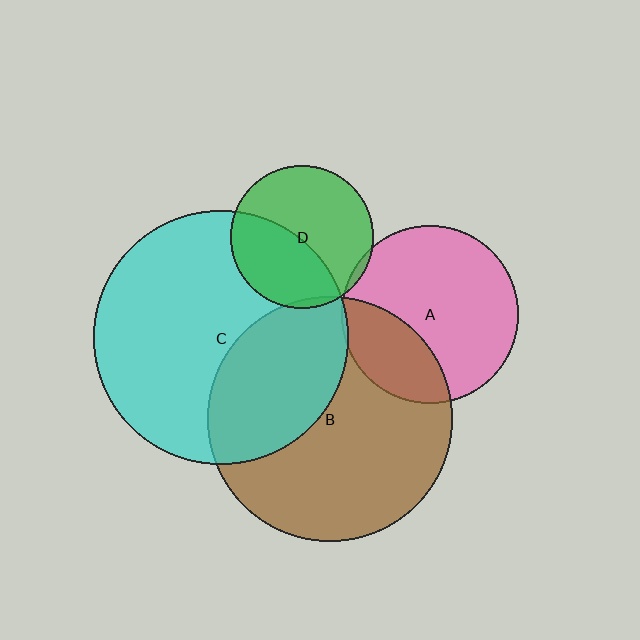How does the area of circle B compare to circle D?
Approximately 2.9 times.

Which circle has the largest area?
Circle C (cyan).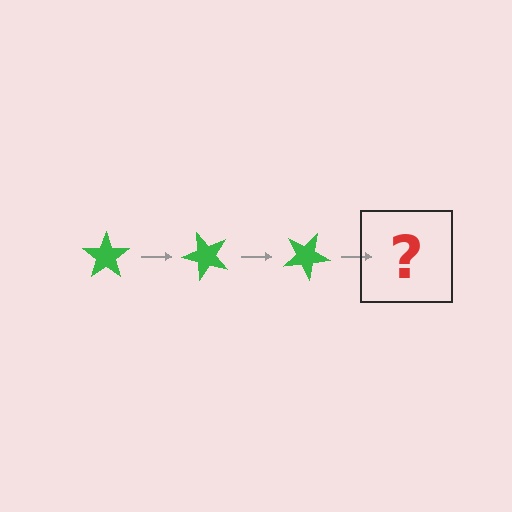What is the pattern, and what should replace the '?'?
The pattern is that the star rotates 50 degrees each step. The '?' should be a green star rotated 150 degrees.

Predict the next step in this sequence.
The next step is a green star rotated 150 degrees.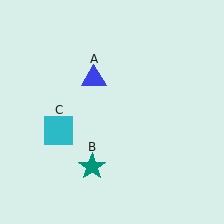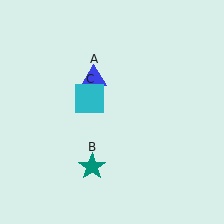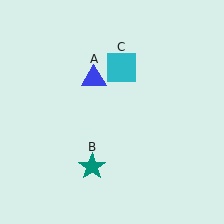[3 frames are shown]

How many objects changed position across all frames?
1 object changed position: cyan square (object C).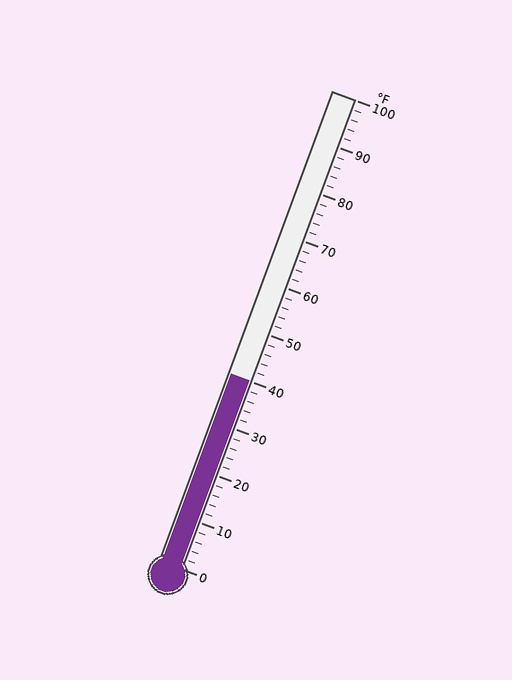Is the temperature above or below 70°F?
The temperature is below 70°F.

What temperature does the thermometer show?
The thermometer shows approximately 40°F.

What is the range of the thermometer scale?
The thermometer scale ranges from 0°F to 100°F.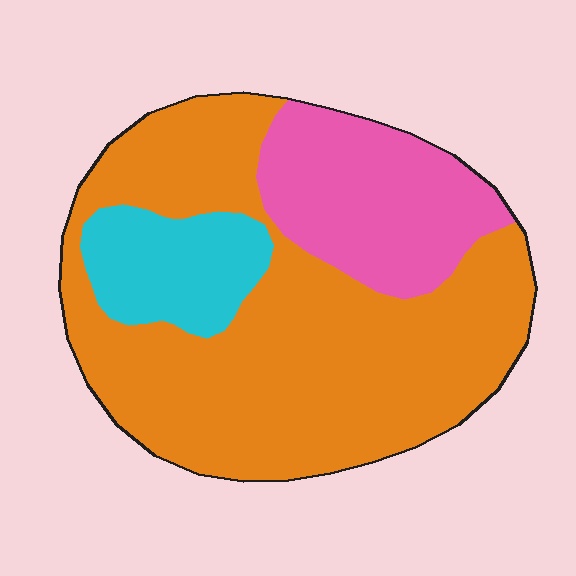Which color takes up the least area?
Cyan, at roughly 15%.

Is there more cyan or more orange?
Orange.